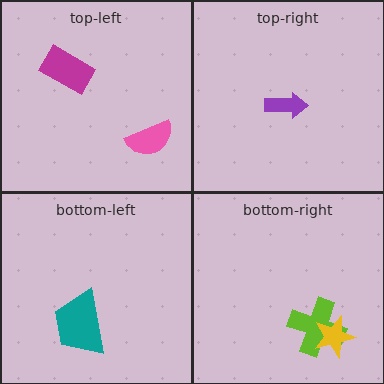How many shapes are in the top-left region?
2.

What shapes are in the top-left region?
The magenta rectangle, the pink semicircle.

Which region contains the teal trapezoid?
The bottom-left region.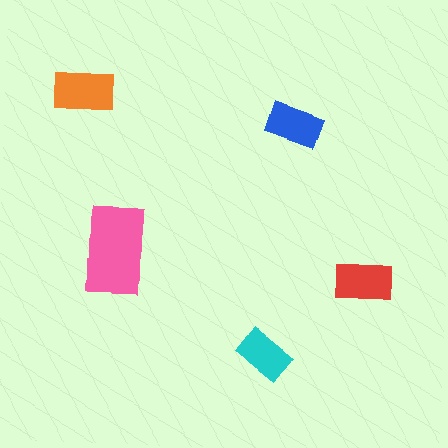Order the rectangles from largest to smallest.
the pink one, the orange one, the red one, the blue one, the cyan one.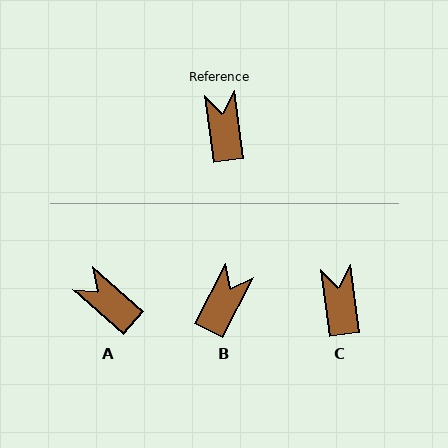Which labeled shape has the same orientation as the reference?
C.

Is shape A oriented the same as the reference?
No, it is off by about 41 degrees.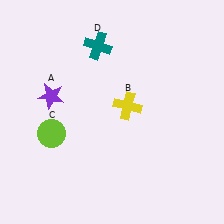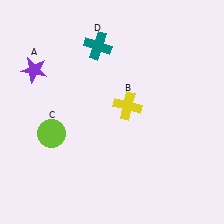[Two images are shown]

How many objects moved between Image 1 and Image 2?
1 object moved between the two images.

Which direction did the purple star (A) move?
The purple star (A) moved up.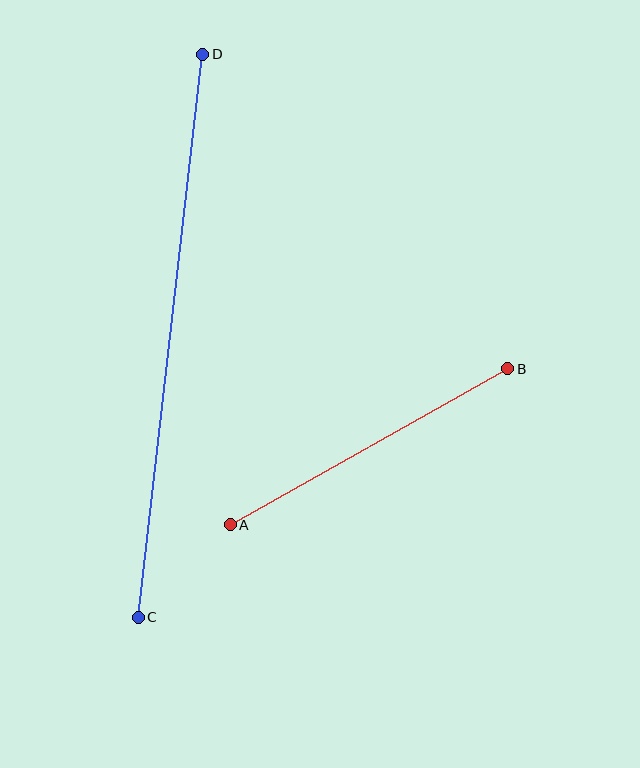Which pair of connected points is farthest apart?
Points C and D are farthest apart.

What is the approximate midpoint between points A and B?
The midpoint is at approximately (369, 447) pixels.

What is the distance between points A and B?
The distance is approximately 319 pixels.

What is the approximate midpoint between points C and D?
The midpoint is at approximately (171, 336) pixels.